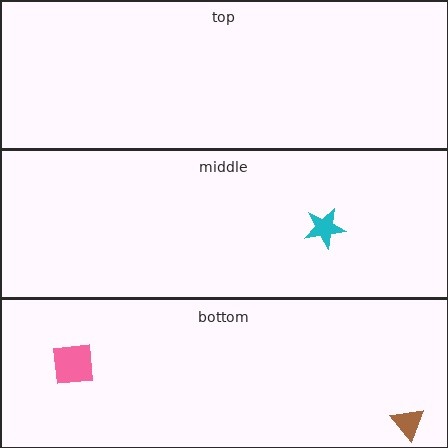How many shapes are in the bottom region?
2.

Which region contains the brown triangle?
The bottom region.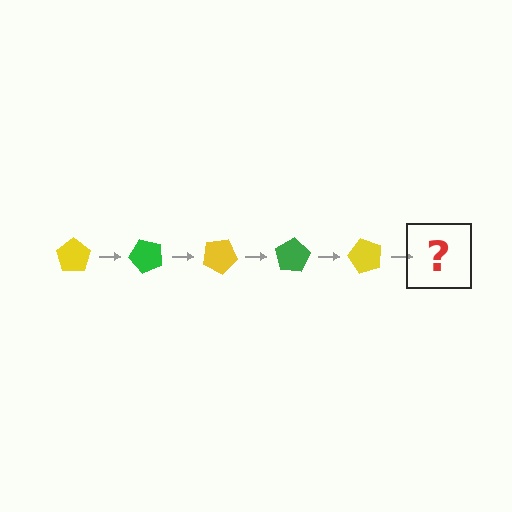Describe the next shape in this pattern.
It should be a green pentagon, rotated 250 degrees from the start.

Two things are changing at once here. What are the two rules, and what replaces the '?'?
The two rules are that it rotates 50 degrees each step and the color cycles through yellow and green. The '?' should be a green pentagon, rotated 250 degrees from the start.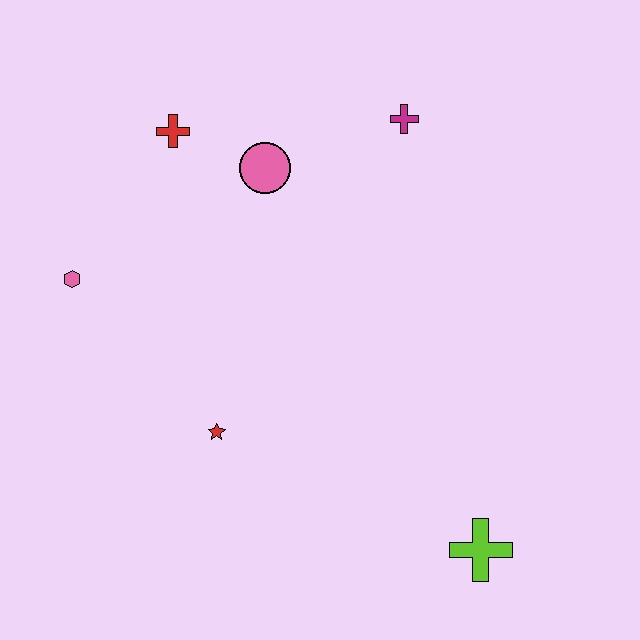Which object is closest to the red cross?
The pink circle is closest to the red cross.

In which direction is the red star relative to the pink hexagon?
The red star is below the pink hexagon.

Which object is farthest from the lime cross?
The red cross is farthest from the lime cross.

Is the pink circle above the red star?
Yes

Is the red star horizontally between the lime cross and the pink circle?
No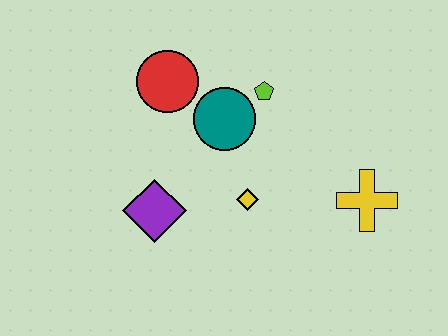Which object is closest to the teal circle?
The lime pentagon is closest to the teal circle.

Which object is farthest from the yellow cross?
The red circle is farthest from the yellow cross.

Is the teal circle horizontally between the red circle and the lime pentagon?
Yes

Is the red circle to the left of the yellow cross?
Yes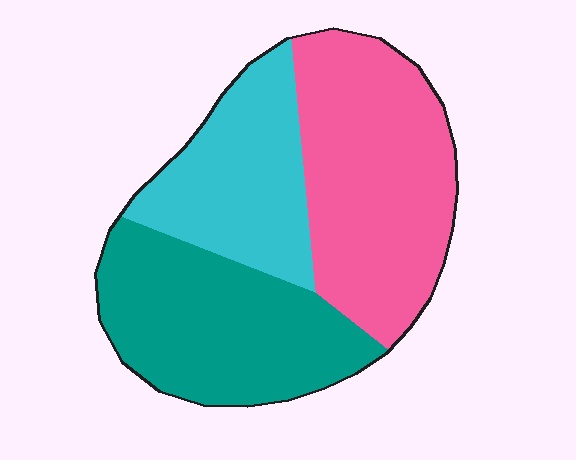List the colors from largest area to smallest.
From largest to smallest: pink, teal, cyan.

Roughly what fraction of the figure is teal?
Teal takes up about one third (1/3) of the figure.